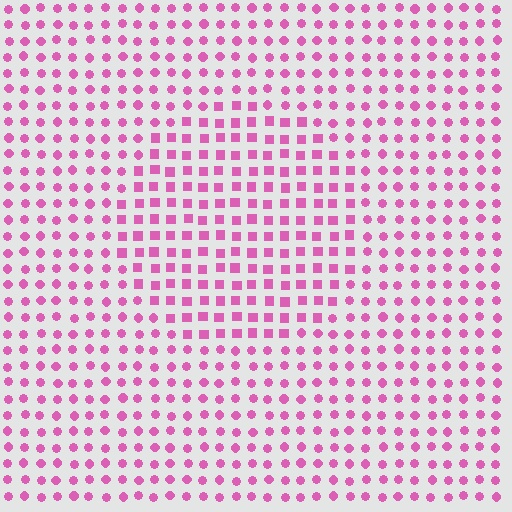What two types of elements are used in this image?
The image uses squares inside the circle region and circles outside it.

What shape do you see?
I see a circle.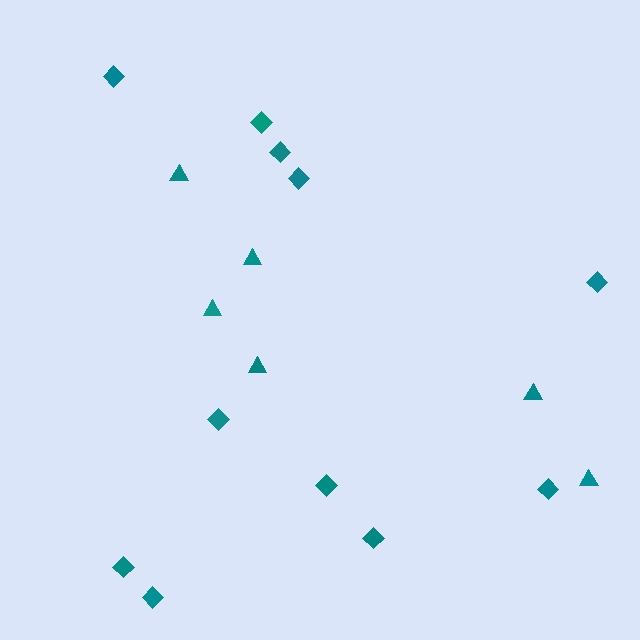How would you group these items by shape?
There are 2 groups: one group of diamonds (11) and one group of triangles (6).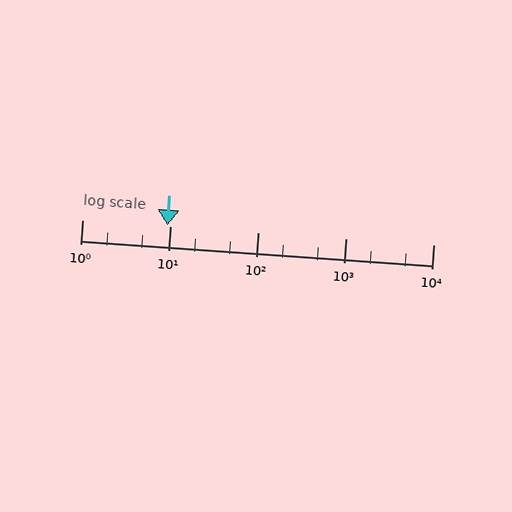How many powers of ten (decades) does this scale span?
The scale spans 4 decades, from 1 to 10000.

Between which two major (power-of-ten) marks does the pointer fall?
The pointer is between 1 and 10.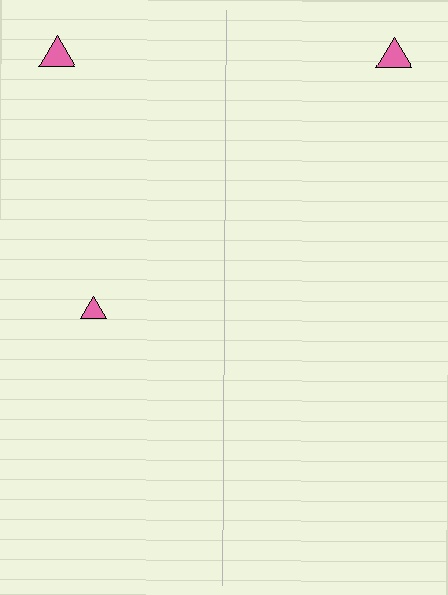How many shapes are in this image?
There are 3 shapes in this image.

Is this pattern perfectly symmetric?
No, the pattern is not perfectly symmetric. A pink triangle is missing from the right side.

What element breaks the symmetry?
A pink triangle is missing from the right side.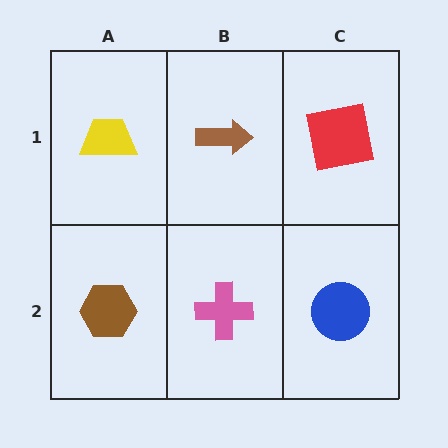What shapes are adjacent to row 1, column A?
A brown hexagon (row 2, column A), a brown arrow (row 1, column B).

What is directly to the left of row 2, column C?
A pink cross.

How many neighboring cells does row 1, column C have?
2.